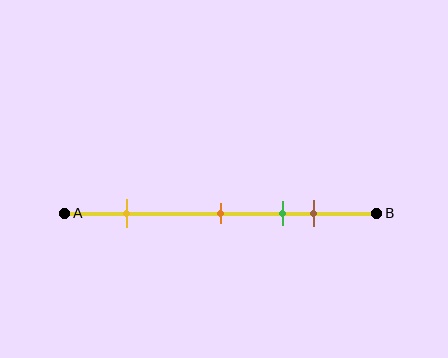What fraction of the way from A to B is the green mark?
The green mark is approximately 70% (0.7) of the way from A to B.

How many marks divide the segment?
There are 4 marks dividing the segment.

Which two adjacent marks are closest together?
The green and brown marks are the closest adjacent pair.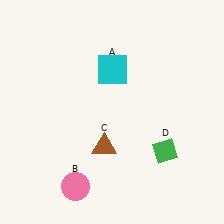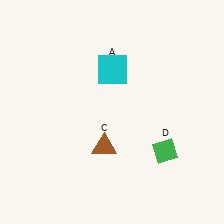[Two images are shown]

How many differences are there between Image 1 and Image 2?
There is 1 difference between the two images.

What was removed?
The pink circle (B) was removed in Image 2.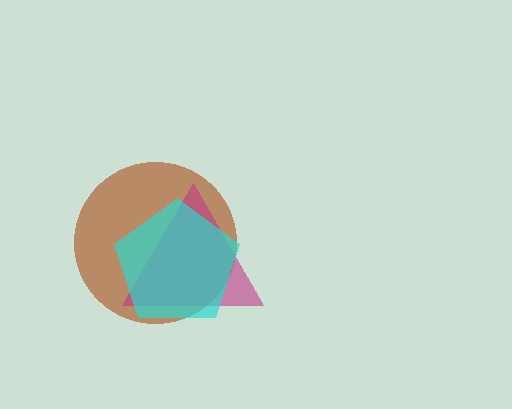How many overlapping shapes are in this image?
There are 3 overlapping shapes in the image.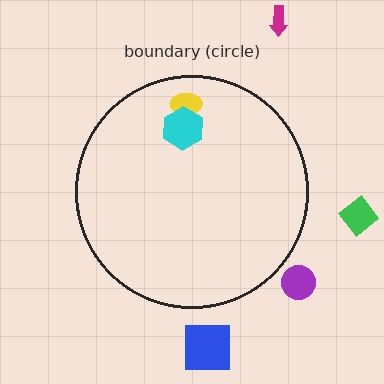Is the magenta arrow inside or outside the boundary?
Outside.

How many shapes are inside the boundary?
2 inside, 4 outside.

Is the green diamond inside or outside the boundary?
Outside.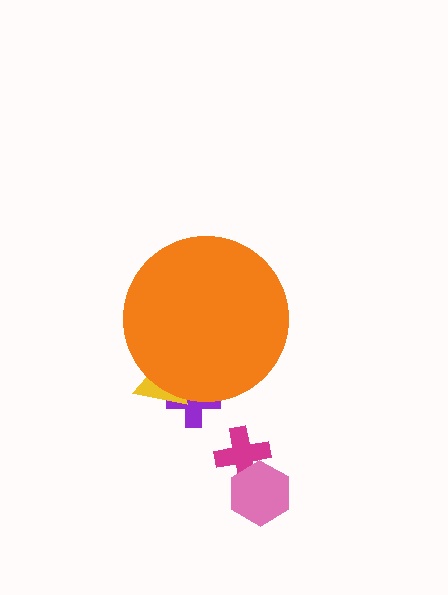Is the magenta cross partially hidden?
No, the magenta cross is fully visible.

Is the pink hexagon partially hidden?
No, the pink hexagon is fully visible.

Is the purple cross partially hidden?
Yes, the purple cross is partially hidden behind the orange circle.